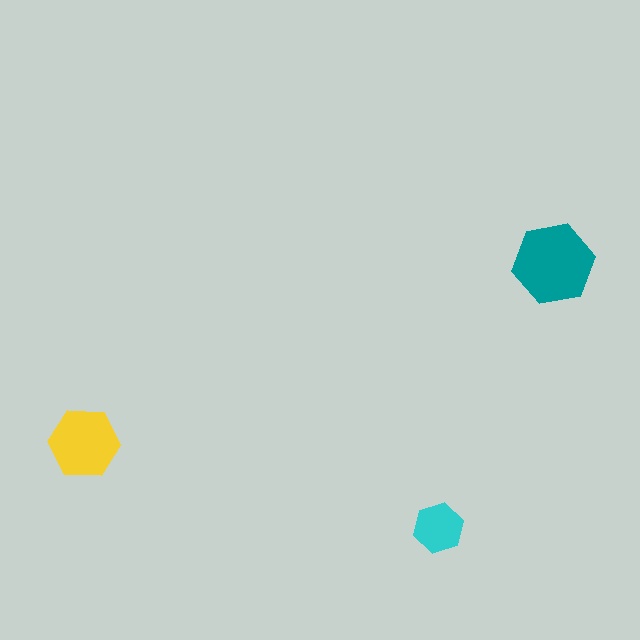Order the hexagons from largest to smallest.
the teal one, the yellow one, the cyan one.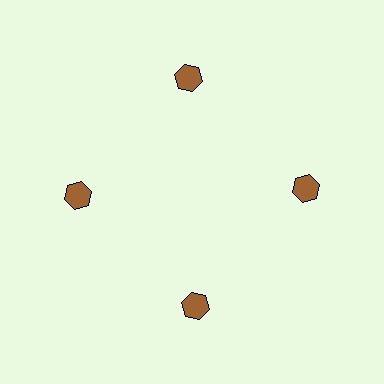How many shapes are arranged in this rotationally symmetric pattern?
There are 4 shapes, arranged in 4 groups of 1.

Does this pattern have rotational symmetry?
Yes, this pattern has 4-fold rotational symmetry. It looks the same after rotating 90 degrees around the center.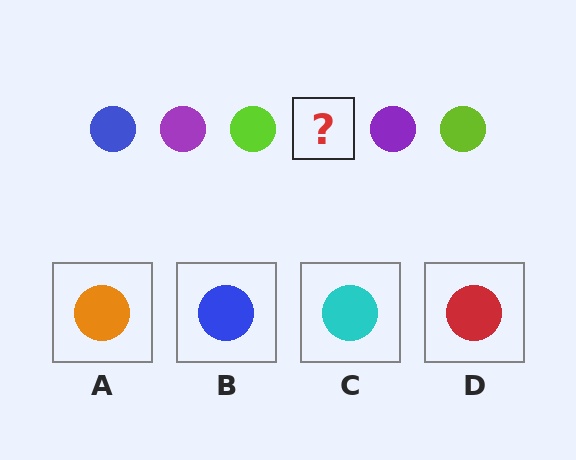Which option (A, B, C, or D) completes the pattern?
B.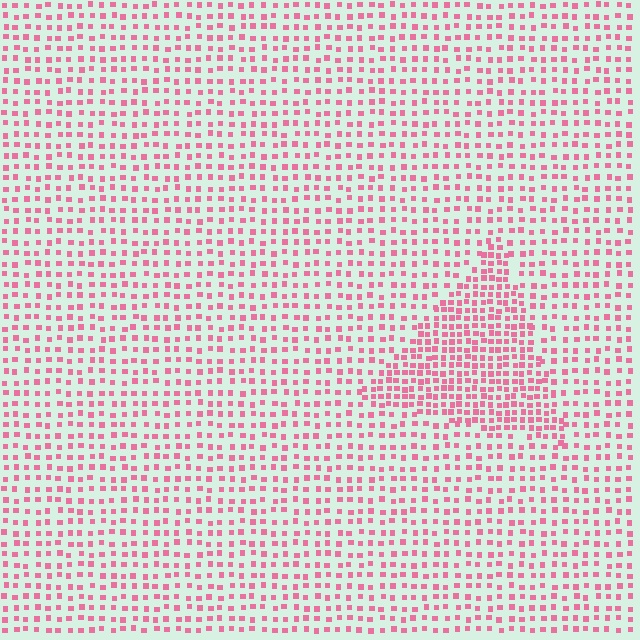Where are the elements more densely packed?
The elements are more densely packed inside the triangle boundary.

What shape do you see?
I see a triangle.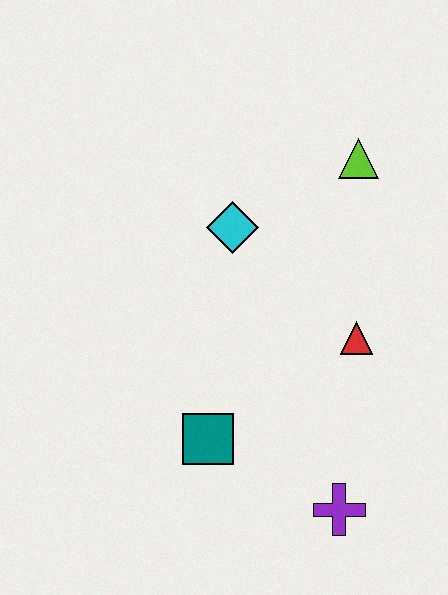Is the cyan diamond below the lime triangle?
Yes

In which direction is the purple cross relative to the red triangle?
The purple cross is below the red triangle.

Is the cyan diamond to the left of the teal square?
No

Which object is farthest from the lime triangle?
The purple cross is farthest from the lime triangle.